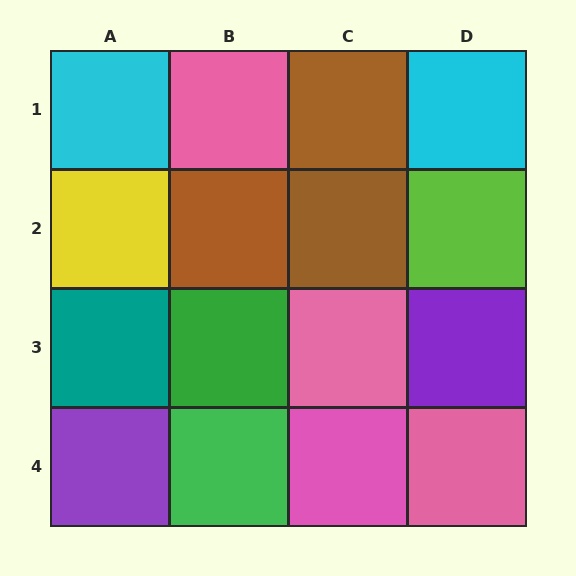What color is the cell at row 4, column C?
Pink.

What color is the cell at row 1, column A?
Cyan.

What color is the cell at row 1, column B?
Pink.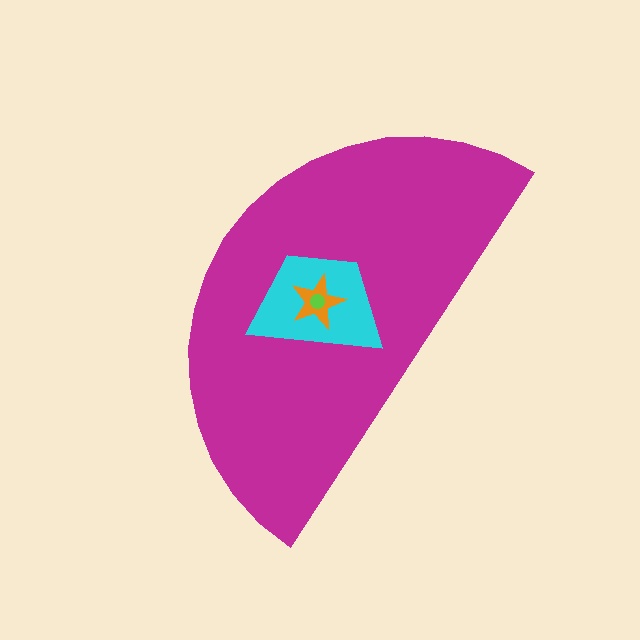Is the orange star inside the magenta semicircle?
Yes.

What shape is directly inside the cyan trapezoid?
The orange star.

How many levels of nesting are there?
4.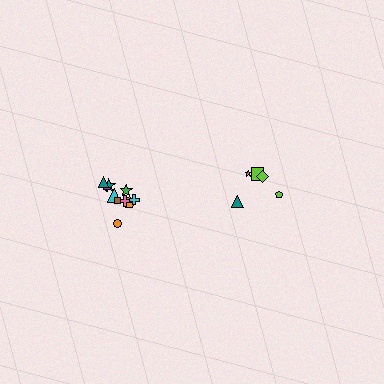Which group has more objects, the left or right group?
The left group.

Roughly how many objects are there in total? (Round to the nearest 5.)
Roughly 15 objects in total.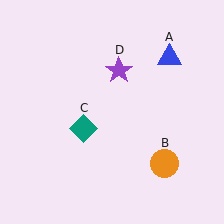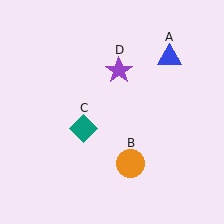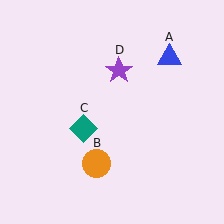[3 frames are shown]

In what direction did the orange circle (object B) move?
The orange circle (object B) moved left.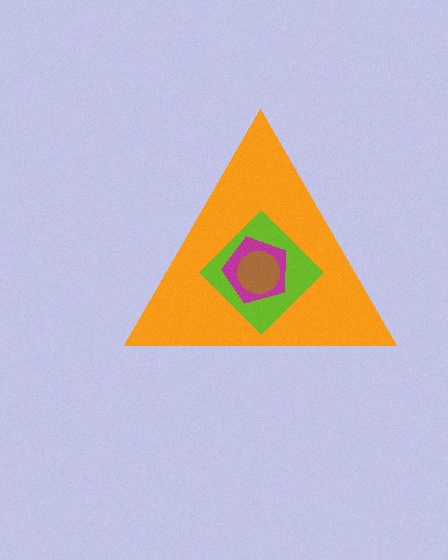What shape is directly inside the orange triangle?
The lime diamond.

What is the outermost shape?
The orange triangle.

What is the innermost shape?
The brown circle.